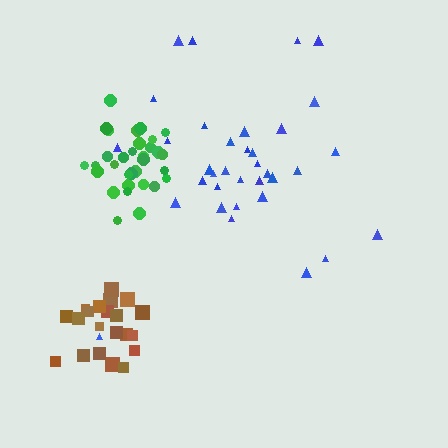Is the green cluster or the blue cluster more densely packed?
Green.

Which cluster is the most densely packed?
Green.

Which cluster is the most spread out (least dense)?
Blue.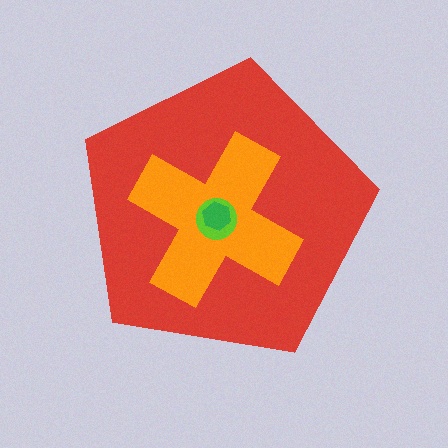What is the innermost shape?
The green hexagon.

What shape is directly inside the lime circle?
The green hexagon.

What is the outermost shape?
The red pentagon.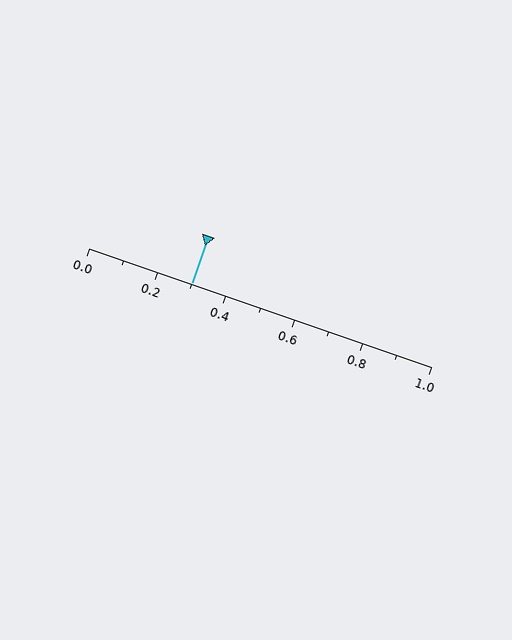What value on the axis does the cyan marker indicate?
The marker indicates approximately 0.3.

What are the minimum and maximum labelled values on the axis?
The axis runs from 0.0 to 1.0.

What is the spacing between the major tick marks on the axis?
The major ticks are spaced 0.2 apart.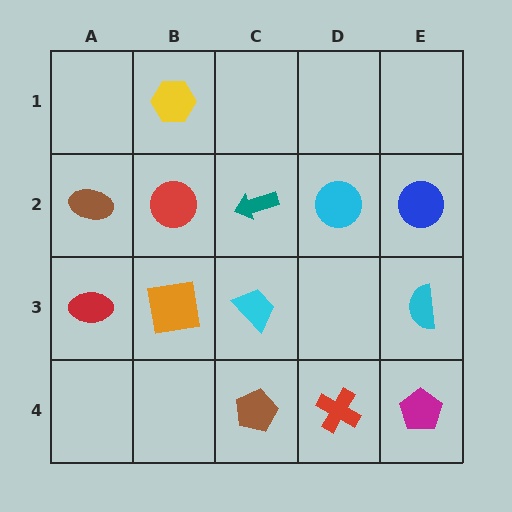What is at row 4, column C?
A brown pentagon.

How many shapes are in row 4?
3 shapes.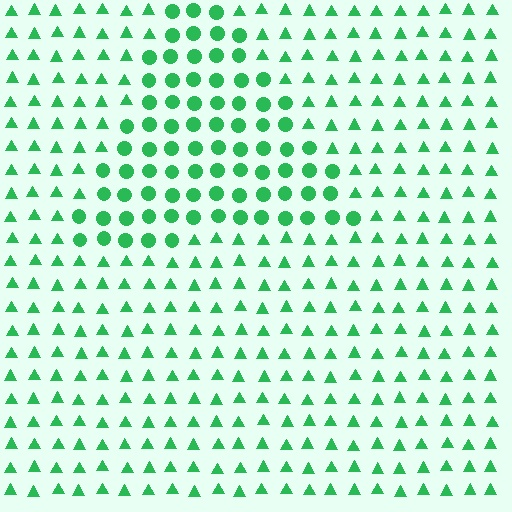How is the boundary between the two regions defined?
The boundary is defined by a change in element shape: circles inside vs. triangles outside. All elements share the same color and spacing.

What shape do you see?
I see a triangle.